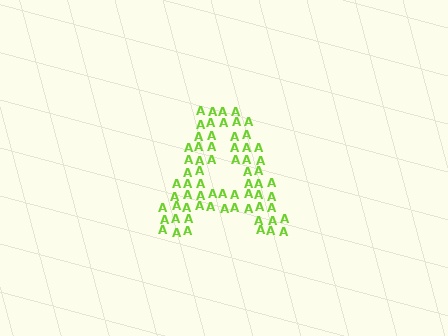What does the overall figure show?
The overall figure shows the letter A.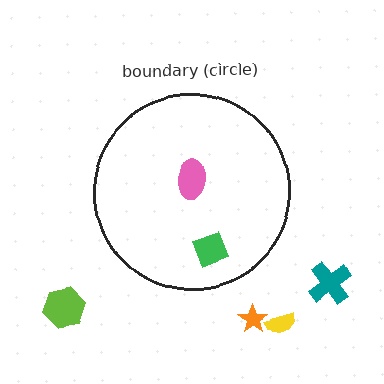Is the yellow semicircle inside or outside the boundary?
Outside.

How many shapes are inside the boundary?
2 inside, 4 outside.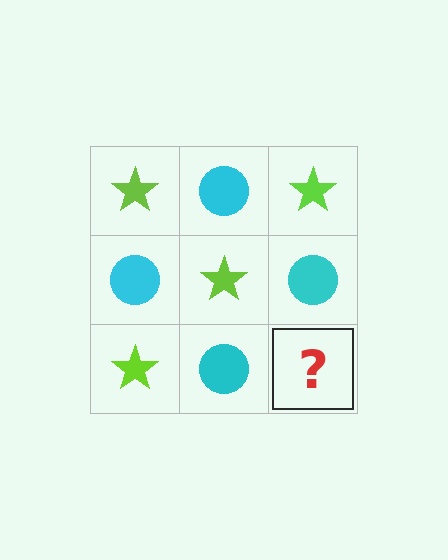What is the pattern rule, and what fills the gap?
The rule is that it alternates lime star and cyan circle in a checkerboard pattern. The gap should be filled with a lime star.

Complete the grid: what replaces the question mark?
The question mark should be replaced with a lime star.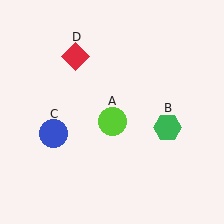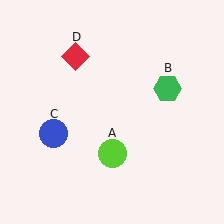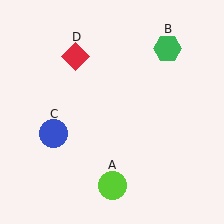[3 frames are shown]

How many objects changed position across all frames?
2 objects changed position: lime circle (object A), green hexagon (object B).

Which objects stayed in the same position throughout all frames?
Blue circle (object C) and red diamond (object D) remained stationary.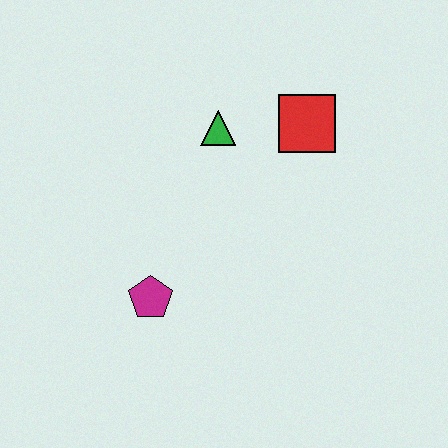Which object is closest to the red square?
The green triangle is closest to the red square.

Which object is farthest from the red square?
The magenta pentagon is farthest from the red square.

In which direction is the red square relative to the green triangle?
The red square is to the right of the green triangle.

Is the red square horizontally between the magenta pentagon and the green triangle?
No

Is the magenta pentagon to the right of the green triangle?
No